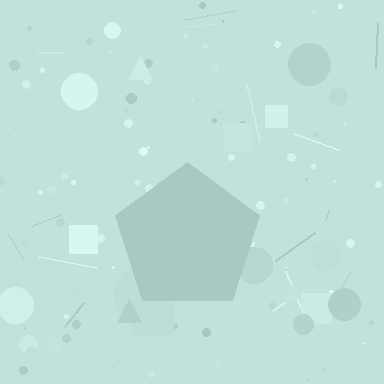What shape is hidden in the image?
A pentagon is hidden in the image.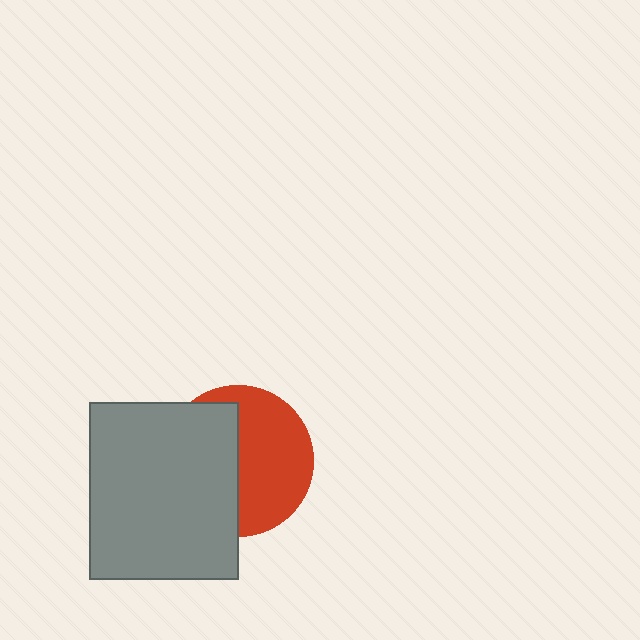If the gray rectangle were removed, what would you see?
You would see the complete red circle.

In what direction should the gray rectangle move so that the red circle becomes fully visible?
The gray rectangle should move left. That is the shortest direction to clear the overlap and leave the red circle fully visible.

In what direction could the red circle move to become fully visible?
The red circle could move right. That would shift it out from behind the gray rectangle entirely.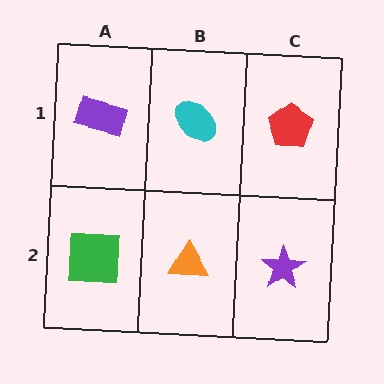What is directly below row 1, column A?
A green square.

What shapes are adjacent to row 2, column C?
A red pentagon (row 1, column C), an orange triangle (row 2, column B).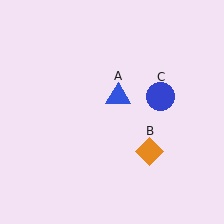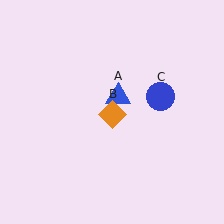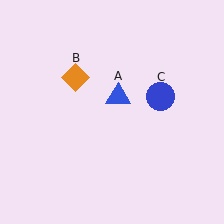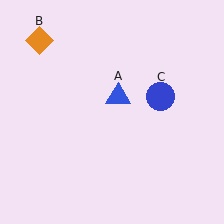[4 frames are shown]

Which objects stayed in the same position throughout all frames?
Blue triangle (object A) and blue circle (object C) remained stationary.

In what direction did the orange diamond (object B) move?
The orange diamond (object B) moved up and to the left.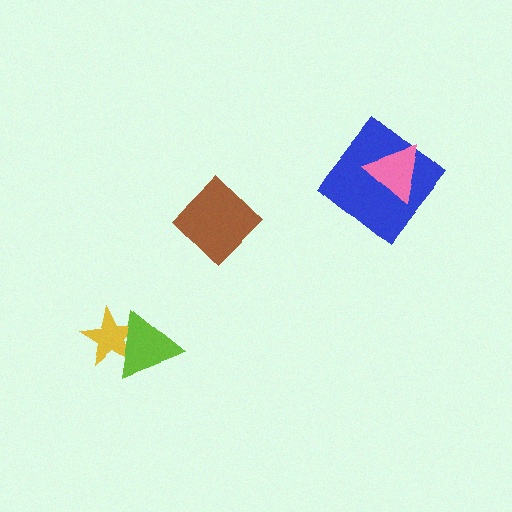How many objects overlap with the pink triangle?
1 object overlaps with the pink triangle.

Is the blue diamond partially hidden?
Yes, it is partially covered by another shape.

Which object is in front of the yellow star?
The lime triangle is in front of the yellow star.